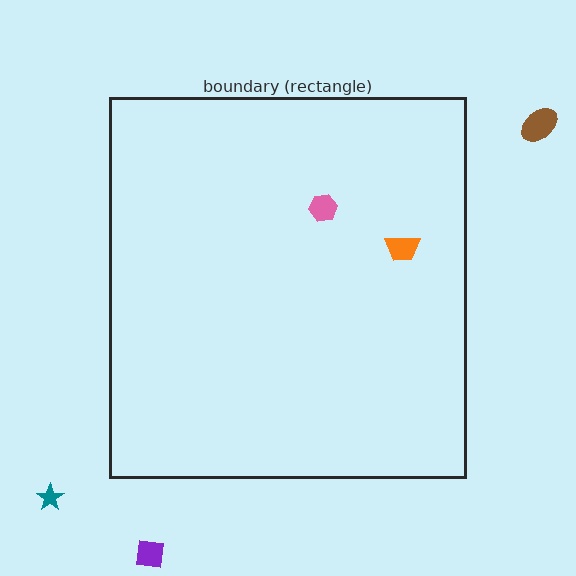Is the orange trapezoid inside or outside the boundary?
Inside.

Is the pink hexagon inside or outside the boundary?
Inside.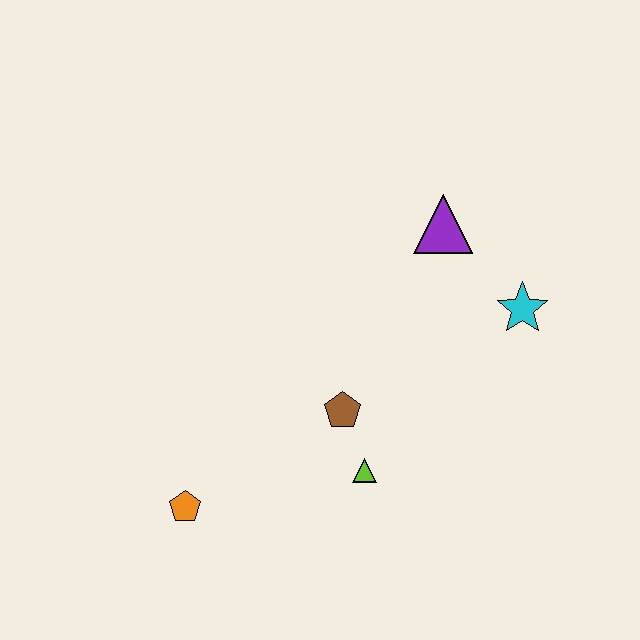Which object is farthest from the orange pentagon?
The cyan star is farthest from the orange pentagon.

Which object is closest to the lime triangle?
The brown pentagon is closest to the lime triangle.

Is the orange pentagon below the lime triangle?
Yes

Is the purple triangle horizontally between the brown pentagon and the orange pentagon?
No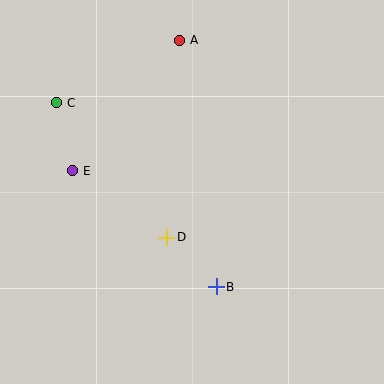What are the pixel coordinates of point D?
Point D is at (167, 237).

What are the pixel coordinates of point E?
Point E is at (73, 171).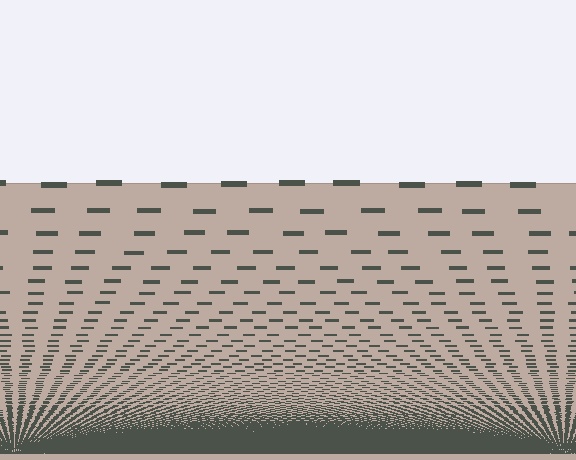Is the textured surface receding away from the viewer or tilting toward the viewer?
The surface appears to tilt toward the viewer. Texture elements get larger and sparser toward the top.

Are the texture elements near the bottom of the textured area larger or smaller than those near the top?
Smaller. The gradient is inverted — elements near the bottom are smaller and denser.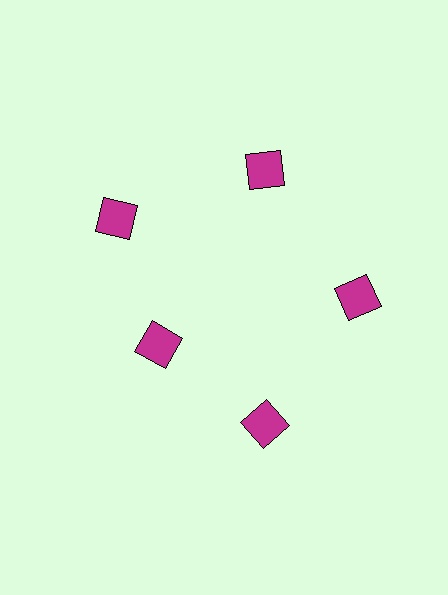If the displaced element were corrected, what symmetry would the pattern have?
It would have 5-fold rotational symmetry — the pattern would map onto itself every 72 degrees.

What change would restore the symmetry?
The symmetry would be restored by moving it outward, back onto the ring so that all 5 diamonds sit at equal angles and equal distance from the center.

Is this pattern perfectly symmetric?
No. The 5 magenta diamonds are arranged in a ring, but one element near the 8 o'clock position is pulled inward toward the center, breaking the 5-fold rotational symmetry.